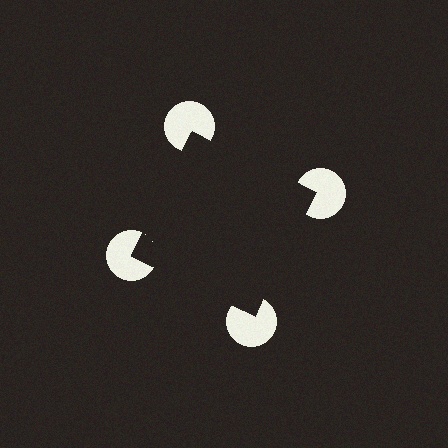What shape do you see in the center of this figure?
An illusory square — its edges are inferred from the aligned wedge cuts in the pac-man discs, not physically drawn.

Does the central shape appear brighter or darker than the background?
It typically appears slightly darker than the background, even though no actual brightness change is drawn.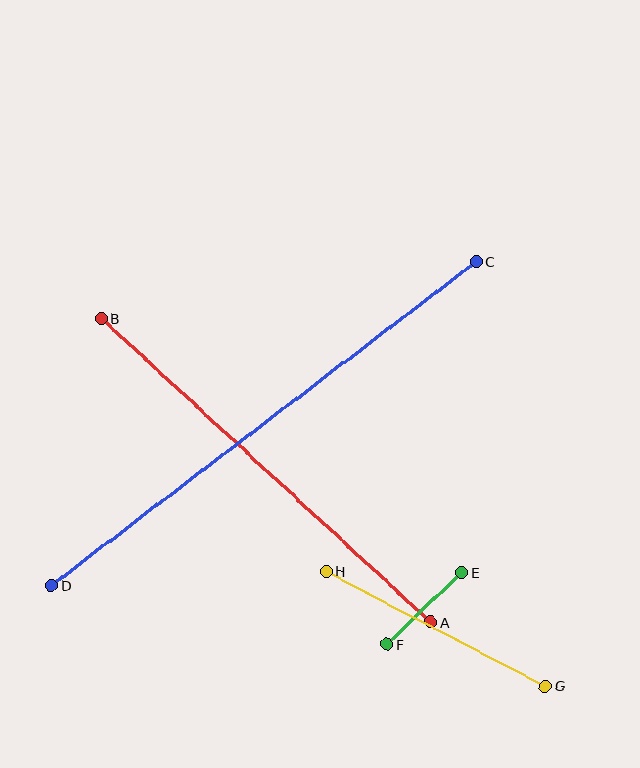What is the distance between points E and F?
The distance is approximately 104 pixels.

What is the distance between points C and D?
The distance is approximately 534 pixels.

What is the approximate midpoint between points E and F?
The midpoint is at approximately (424, 609) pixels.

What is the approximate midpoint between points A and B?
The midpoint is at approximately (266, 470) pixels.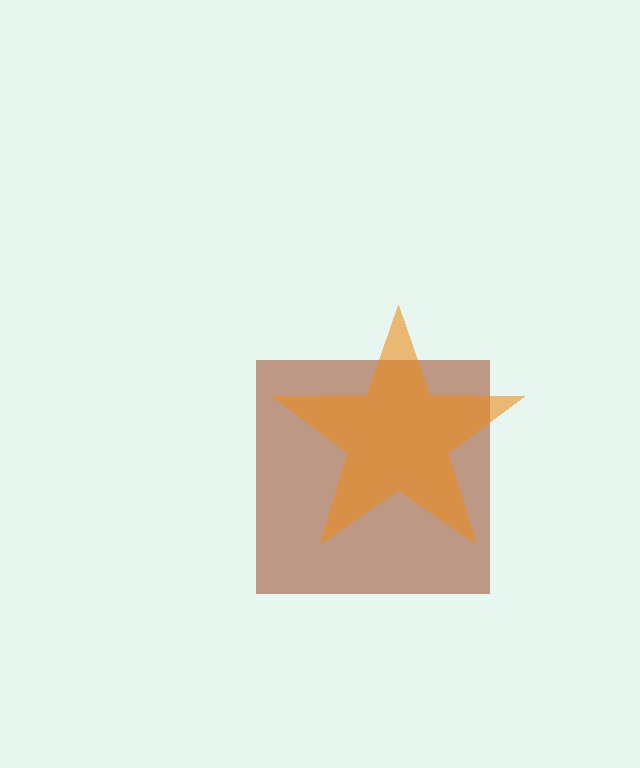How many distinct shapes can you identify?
There are 2 distinct shapes: a brown square, an orange star.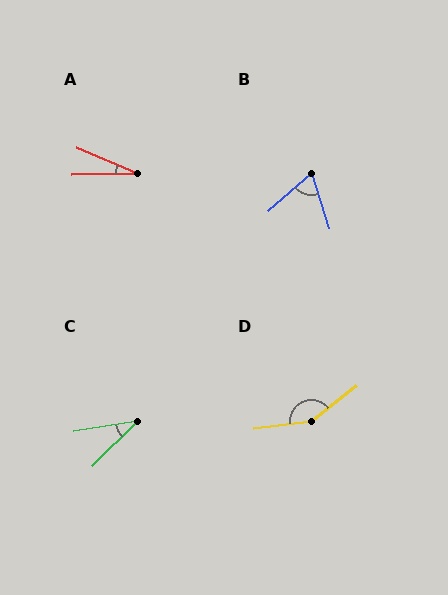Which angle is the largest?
D, at approximately 149 degrees.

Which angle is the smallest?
A, at approximately 24 degrees.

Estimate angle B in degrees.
Approximately 66 degrees.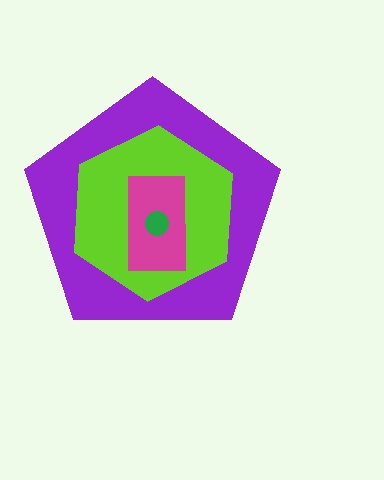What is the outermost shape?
The purple pentagon.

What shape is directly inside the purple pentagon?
The lime hexagon.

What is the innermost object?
The green circle.